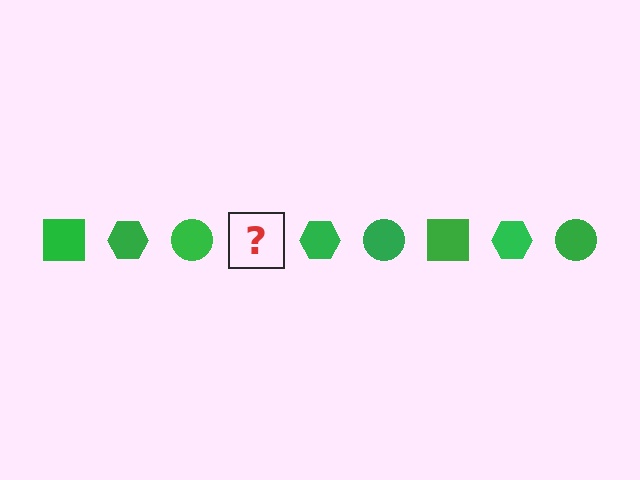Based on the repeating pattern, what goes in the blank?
The blank should be a green square.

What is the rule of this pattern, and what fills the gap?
The rule is that the pattern cycles through square, hexagon, circle shapes in green. The gap should be filled with a green square.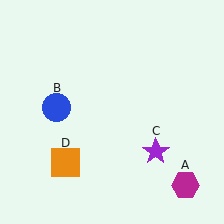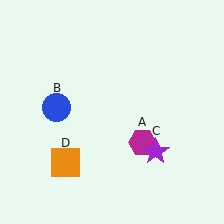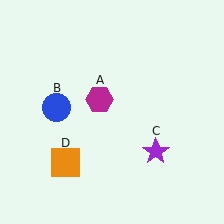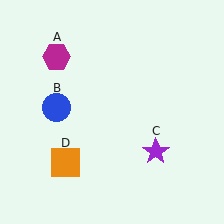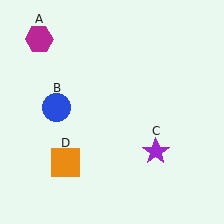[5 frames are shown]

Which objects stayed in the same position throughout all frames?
Blue circle (object B) and purple star (object C) and orange square (object D) remained stationary.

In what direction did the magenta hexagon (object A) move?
The magenta hexagon (object A) moved up and to the left.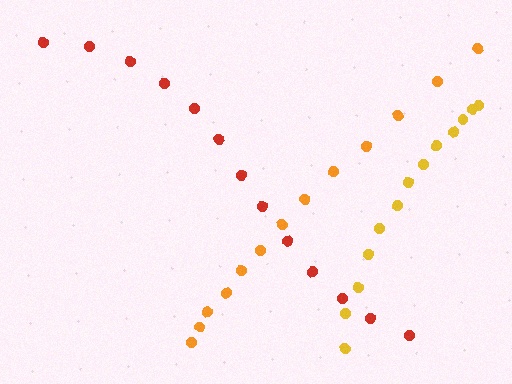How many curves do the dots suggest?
There are 3 distinct paths.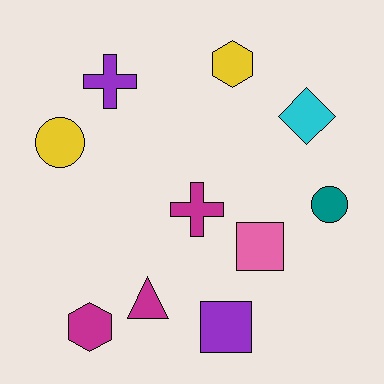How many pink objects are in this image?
There is 1 pink object.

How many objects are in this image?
There are 10 objects.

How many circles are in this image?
There are 2 circles.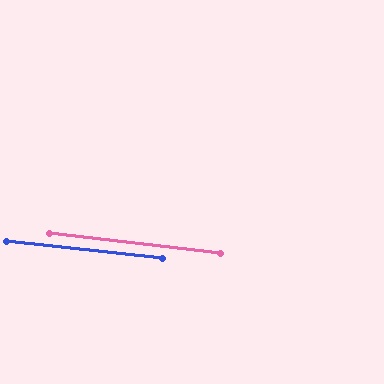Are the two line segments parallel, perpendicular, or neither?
Parallel — their directions differ by only 0.4°.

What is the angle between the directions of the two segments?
Approximately 0 degrees.